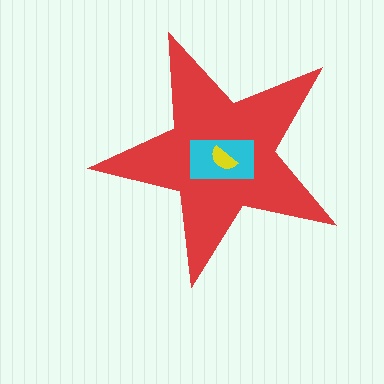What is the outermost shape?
The red star.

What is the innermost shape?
The yellow semicircle.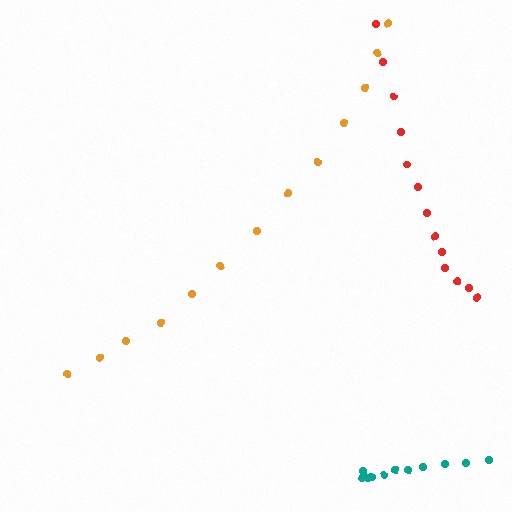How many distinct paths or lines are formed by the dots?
There are 3 distinct paths.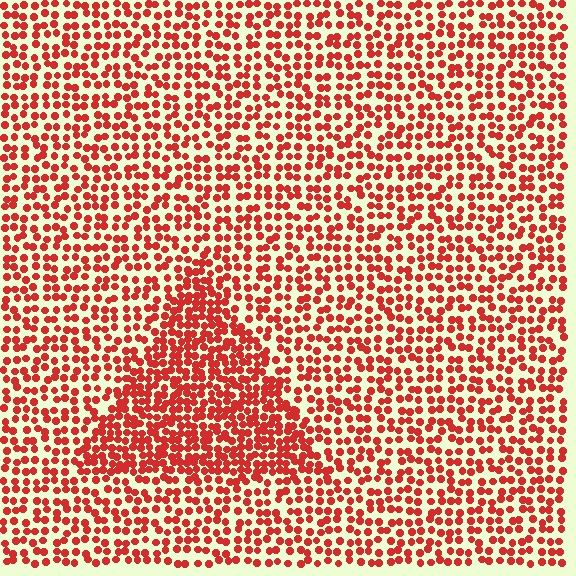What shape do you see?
I see a triangle.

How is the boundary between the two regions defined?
The boundary is defined by a change in element density (approximately 1.7x ratio). All elements are the same color, size, and shape.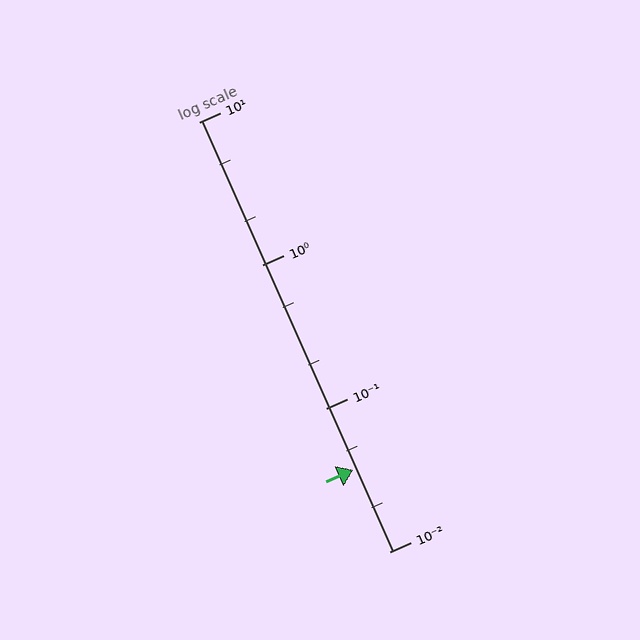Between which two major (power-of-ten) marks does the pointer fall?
The pointer is between 0.01 and 0.1.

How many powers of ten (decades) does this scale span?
The scale spans 3 decades, from 0.01 to 10.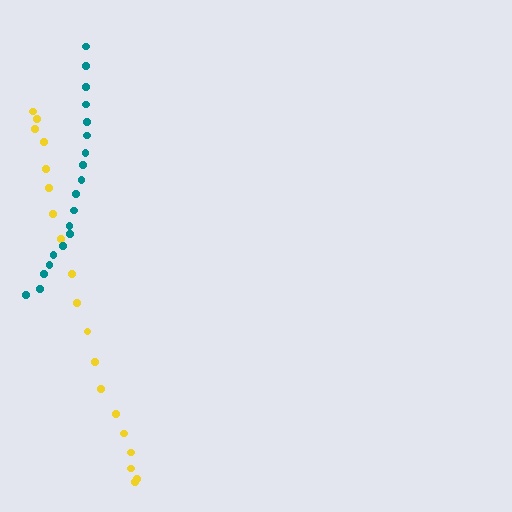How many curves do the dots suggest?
There are 2 distinct paths.